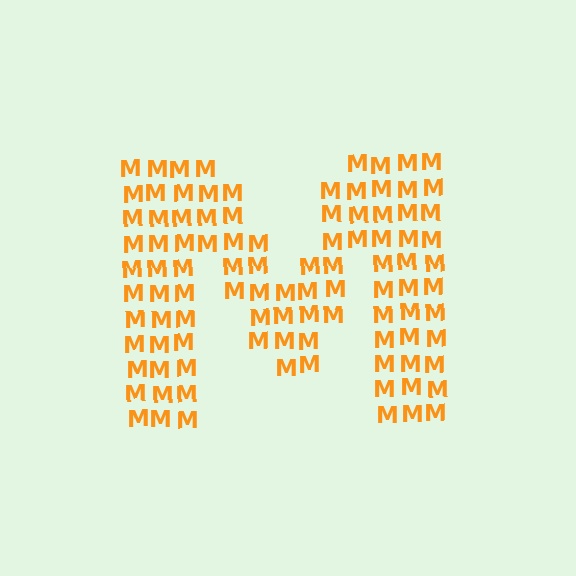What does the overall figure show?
The overall figure shows the letter M.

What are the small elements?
The small elements are letter M's.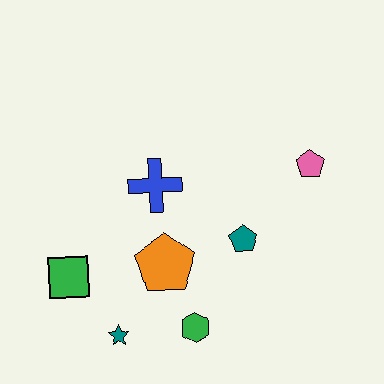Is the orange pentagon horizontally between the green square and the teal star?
No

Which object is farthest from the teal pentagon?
The green square is farthest from the teal pentagon.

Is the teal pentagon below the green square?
No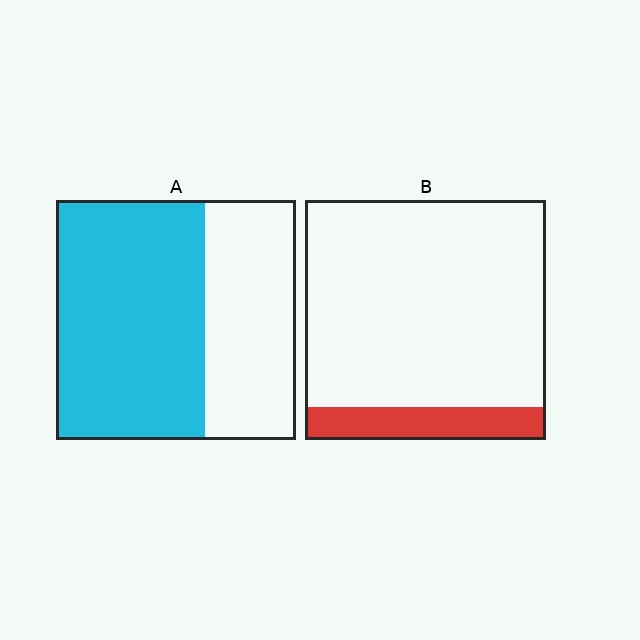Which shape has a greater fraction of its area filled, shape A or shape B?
Shape A.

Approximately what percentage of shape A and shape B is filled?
A is approximately 60% and B is approximately 15%.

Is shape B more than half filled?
No.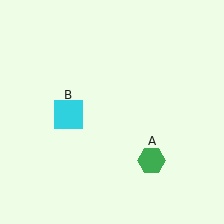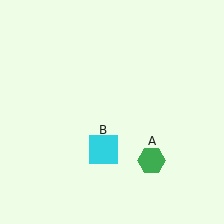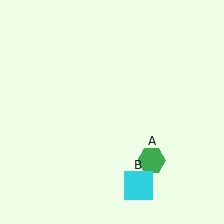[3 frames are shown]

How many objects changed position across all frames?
1 object changed position: cyan square (object B).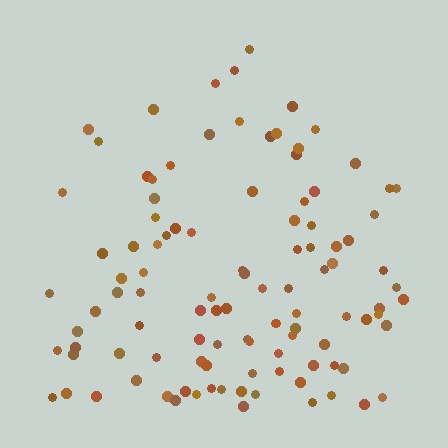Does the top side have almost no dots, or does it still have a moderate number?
Still a moderate number, just noticeably fewer than the bottom.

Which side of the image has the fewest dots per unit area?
The top.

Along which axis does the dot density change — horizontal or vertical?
Vertical.